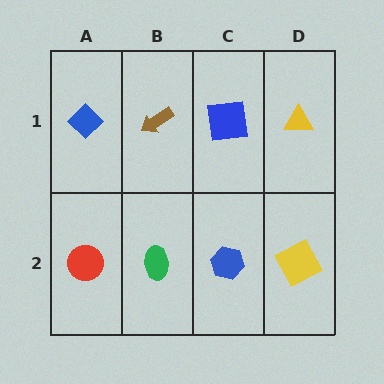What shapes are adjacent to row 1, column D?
A yellow square (row 2, column D), a blue square (row 1, column C).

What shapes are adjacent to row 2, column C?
A blue square (row 1, column C), a green ellipse (row 2, column B), a yellow square (row 2, column D).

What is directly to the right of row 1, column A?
A brown arrow.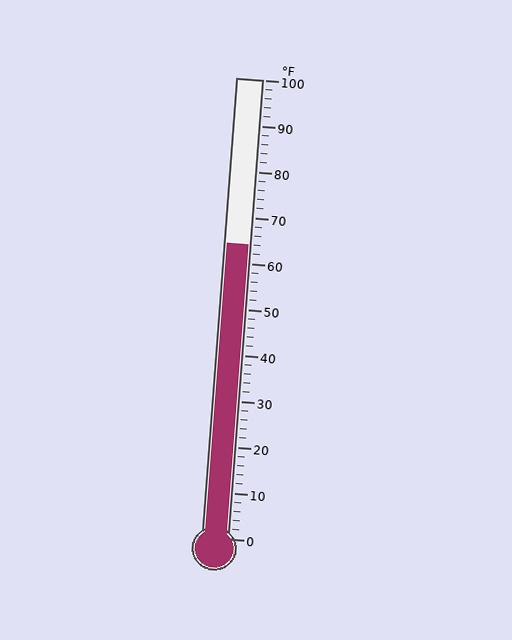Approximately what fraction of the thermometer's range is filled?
The thermometer is filled to approximately 65% of its range.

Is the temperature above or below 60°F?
The temperature is above 60°F.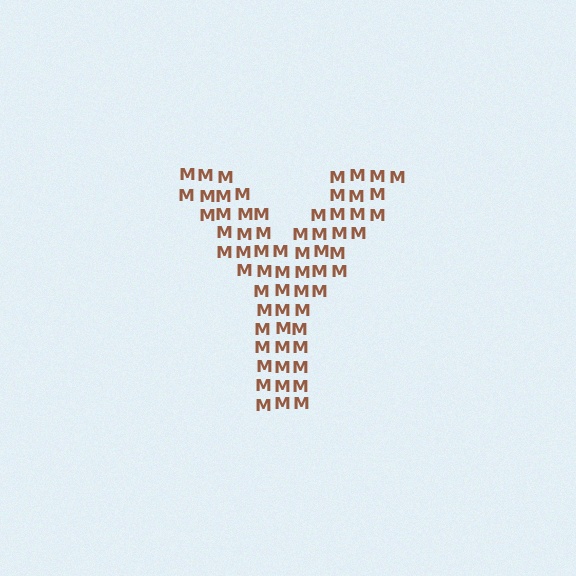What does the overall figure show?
The overall figure shows the letter Y.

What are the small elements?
The small elements are letter M's.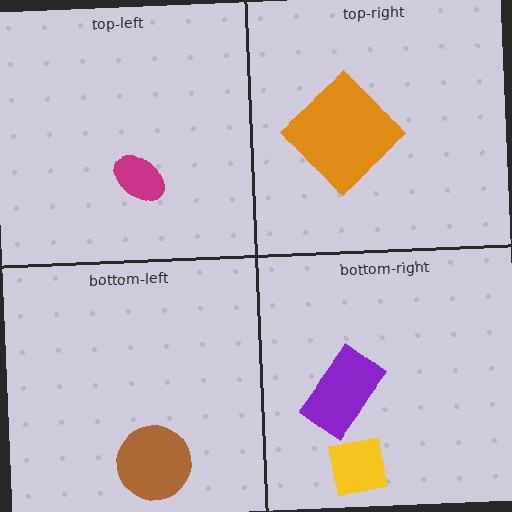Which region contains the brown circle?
The bottom-left region.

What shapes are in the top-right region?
The orange diamond.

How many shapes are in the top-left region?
1.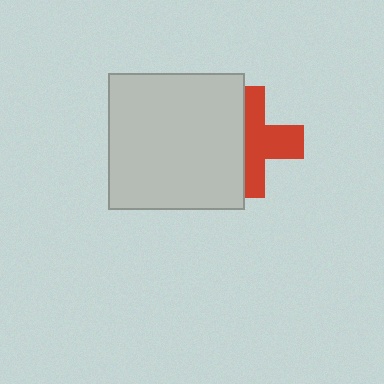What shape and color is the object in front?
The object in front is a light gray square.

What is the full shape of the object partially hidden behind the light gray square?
The partially hidden object is a red cross.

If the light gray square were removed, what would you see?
You would see the complete red cross.